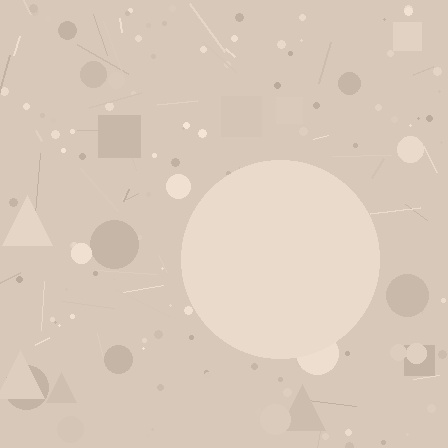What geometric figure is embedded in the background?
A circle is embedded in the background.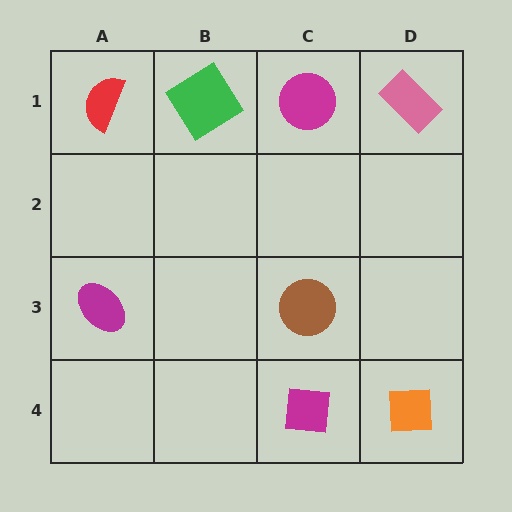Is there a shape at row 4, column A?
No, that cell is empty.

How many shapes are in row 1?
4 shapes.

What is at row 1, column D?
A pink rectangle.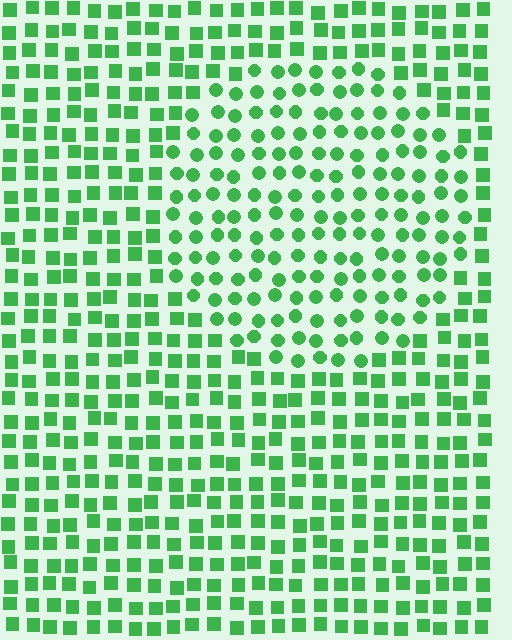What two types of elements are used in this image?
The image uses circles inside the circle region and squares outside it.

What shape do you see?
I see a circle.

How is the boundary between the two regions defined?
The boundary is defined by a change in element shape: circles inside vs. squares outside. All elements share the same color and spacing.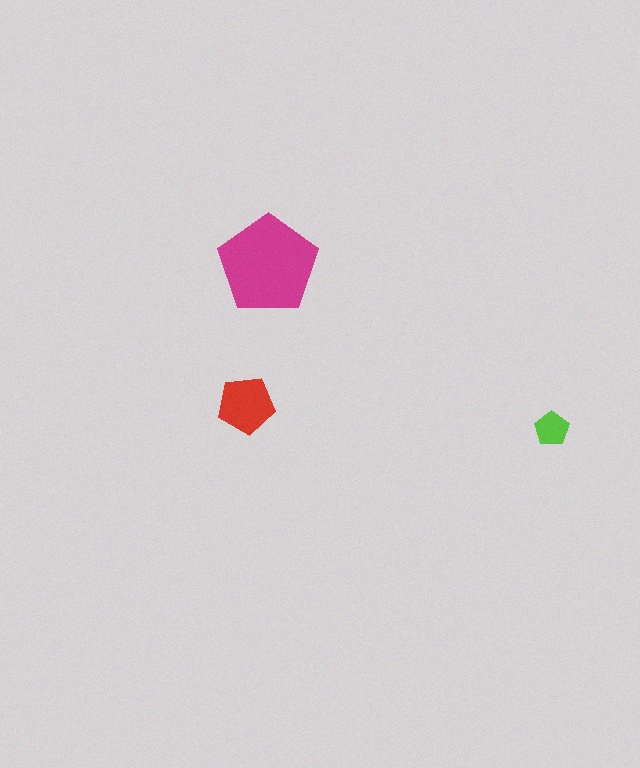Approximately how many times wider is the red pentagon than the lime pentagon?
About 1.5 times wider.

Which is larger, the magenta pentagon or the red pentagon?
The magenta one.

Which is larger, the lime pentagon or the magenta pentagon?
The magenta one.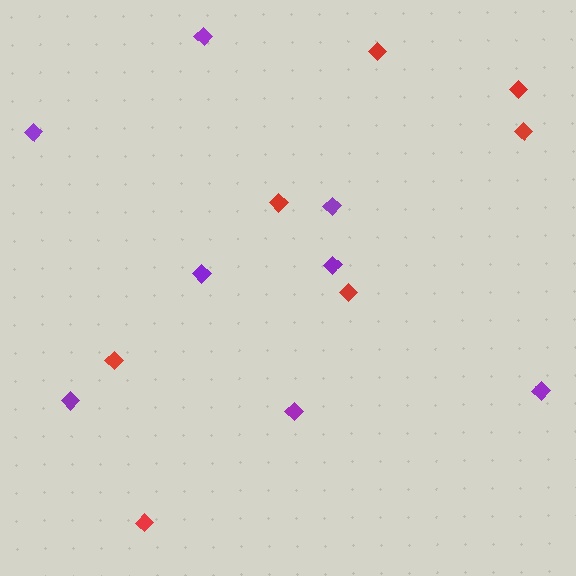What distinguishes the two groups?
There are 2 groups: one group of purple diamonds (8) and one group of red diamonds (7).